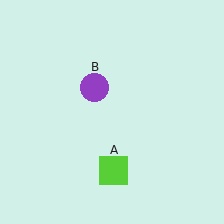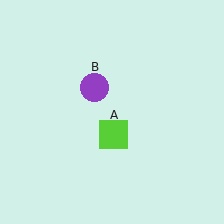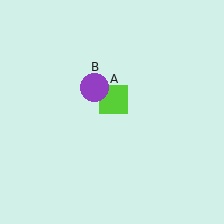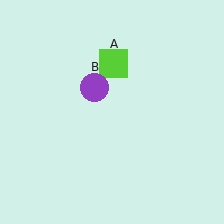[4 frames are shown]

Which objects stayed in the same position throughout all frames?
Purple circle (object B) remained stationary.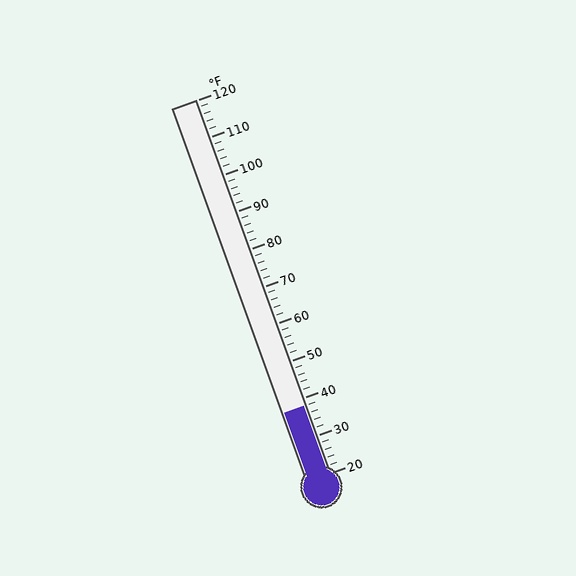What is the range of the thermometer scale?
The thermometer scale ranges from 20°F to 120°F.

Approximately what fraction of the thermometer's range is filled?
The thermometer is filled to approximately 20% of its range.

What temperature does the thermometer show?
The thermometer shows approximately 38°F.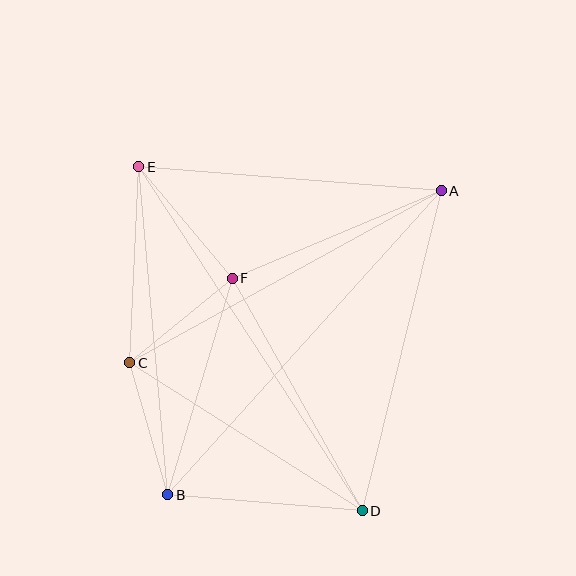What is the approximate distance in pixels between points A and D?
The distance between A and D is approximately 330 pixels.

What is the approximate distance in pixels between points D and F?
The distance between D and F is approximately 266 pixels.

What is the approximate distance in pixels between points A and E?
The distance between A and E is approximately 304 pixels.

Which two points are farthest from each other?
Points D and E are farthest from each other.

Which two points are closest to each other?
Points C and F are closest to each other.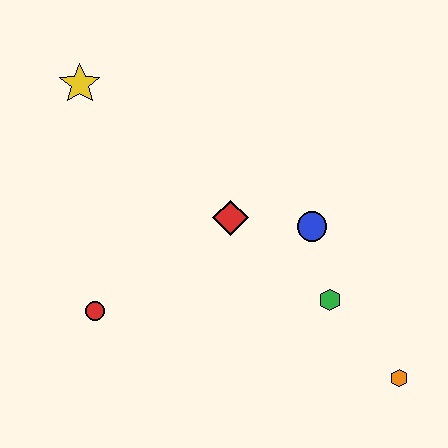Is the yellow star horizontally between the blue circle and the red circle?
No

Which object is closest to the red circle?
The red diamond is closest to the red circle.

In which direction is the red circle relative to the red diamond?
The red circle is to the left of the red diamond.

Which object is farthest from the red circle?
The orange hexagon is farthest from the red circle.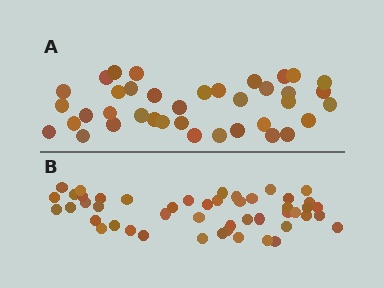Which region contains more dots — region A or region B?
Region B (the bottom region) has more dots.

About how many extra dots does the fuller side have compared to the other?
Region B has roughly 10 or so more dots than region A.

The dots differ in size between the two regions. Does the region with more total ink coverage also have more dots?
No. Region A has more total ink coverage because its dots are larger, but region B actually contains more individual dots. Total area can be misleading — the number of items is what matters here.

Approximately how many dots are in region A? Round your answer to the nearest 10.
About 40 dots. (The exact count is 38, which rounds to 40.)